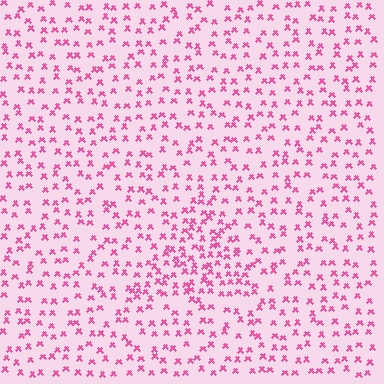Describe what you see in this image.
The image contains small pink elements arranged at two different densities. A triangle-shaped region is visible where the elements are more densely packed than the surrounding area.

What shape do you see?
I see a triangle.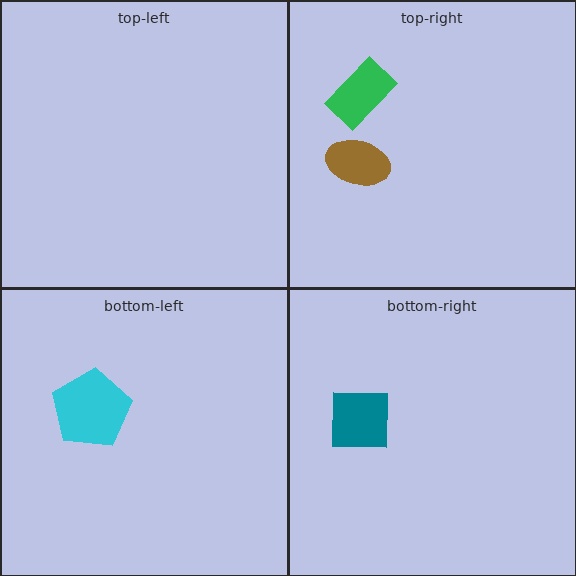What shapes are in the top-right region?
The brown ellipse, the green rectangle.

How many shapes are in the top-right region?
2.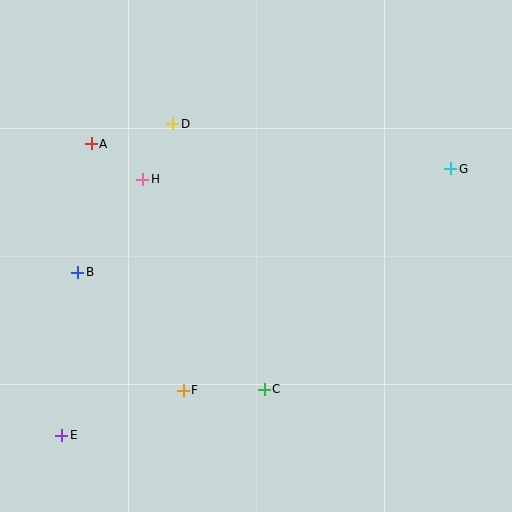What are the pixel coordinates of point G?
Point G is at (451, 169).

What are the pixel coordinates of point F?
Point F is at (183, 390).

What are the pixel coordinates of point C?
Point C is at (264, 389).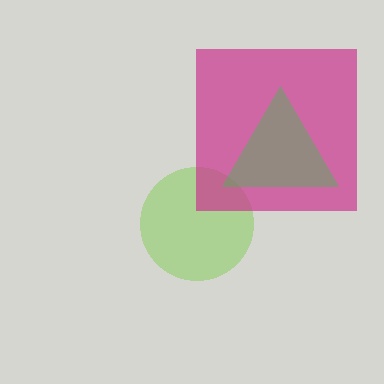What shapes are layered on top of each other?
The layered shapes are: a lime circle, a magenta square, a green triangle.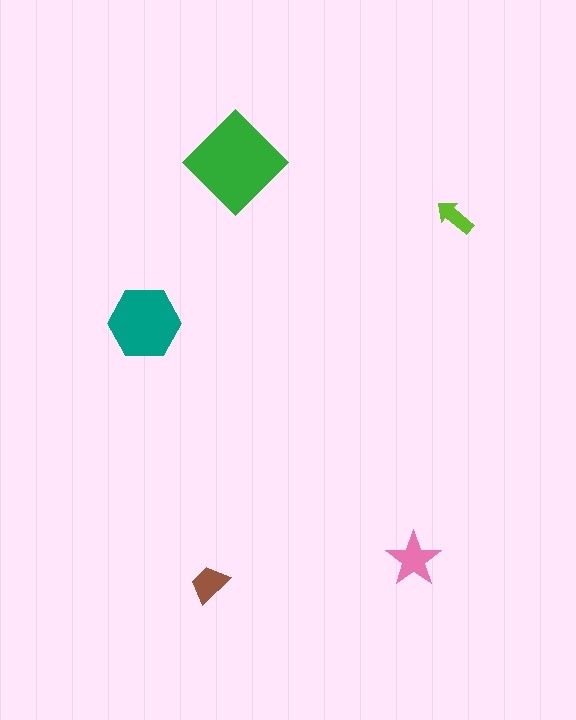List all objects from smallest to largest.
The lime arrow, the brown trapezoid, the pink star, the teal hexagon, the green diamond.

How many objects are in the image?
There are 5 objects in the image.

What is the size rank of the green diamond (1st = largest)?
1st.